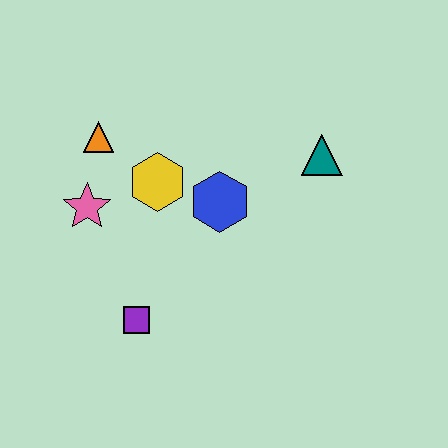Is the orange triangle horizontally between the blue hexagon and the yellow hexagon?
No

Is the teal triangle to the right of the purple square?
Yes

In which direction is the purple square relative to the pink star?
The purple square is below the pink star.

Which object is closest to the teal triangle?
The blue hexagon is closest to the teal triangle.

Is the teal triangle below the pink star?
No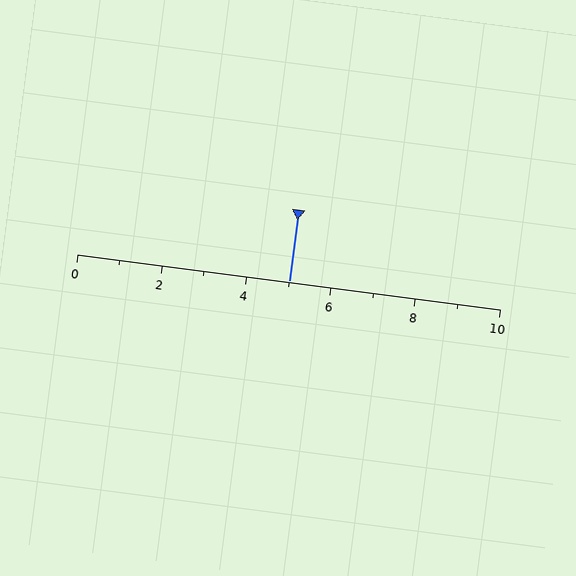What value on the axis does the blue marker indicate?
The marker indicates approximately 5.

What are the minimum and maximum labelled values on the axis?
The axis runs from 0 to 10.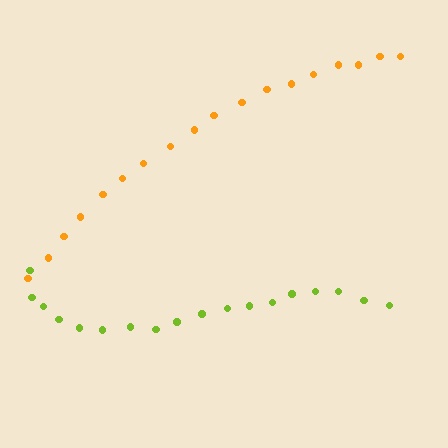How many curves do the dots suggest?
There are 2 distinct paths.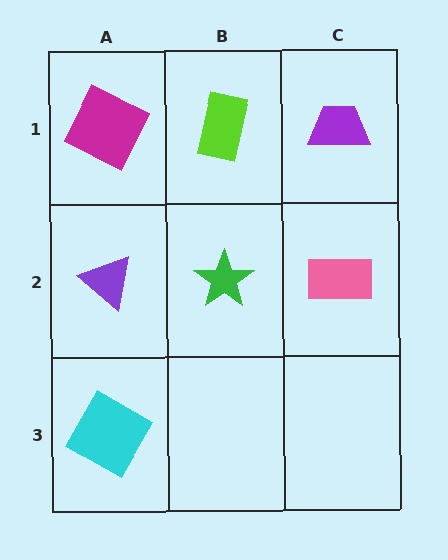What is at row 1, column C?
A purple trapezoid.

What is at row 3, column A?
A cyan square.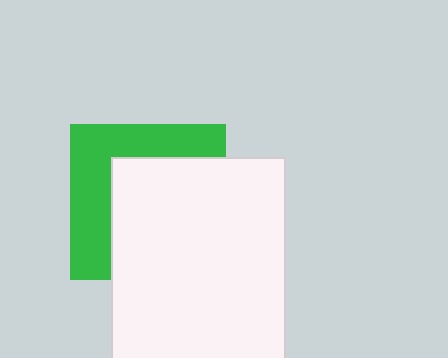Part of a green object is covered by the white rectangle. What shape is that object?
It is a square.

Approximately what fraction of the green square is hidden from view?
Roughly 57% of the green square is hidden behind the white rectangle.